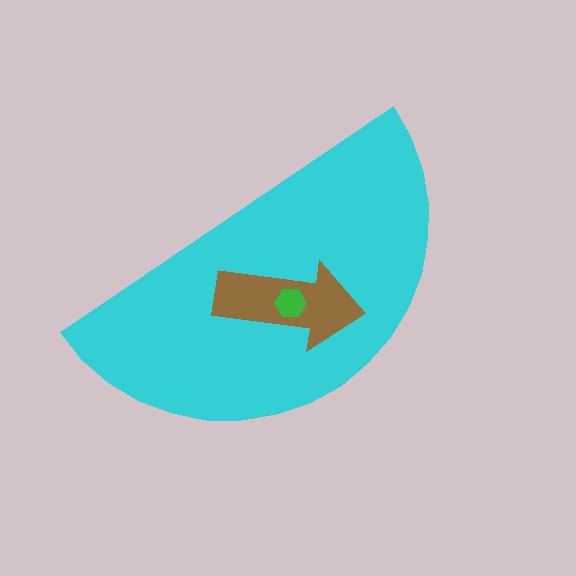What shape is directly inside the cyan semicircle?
The brown arrow.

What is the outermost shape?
The cyan semicircle.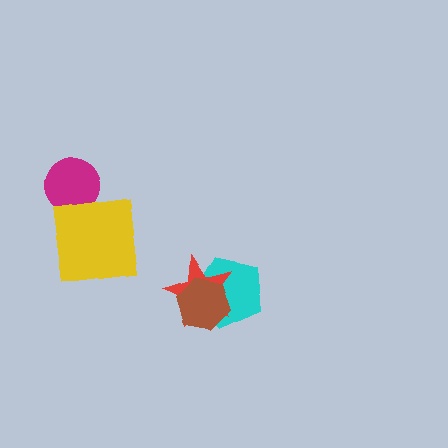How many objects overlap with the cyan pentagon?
2 objects overlap with the cyan pentagon.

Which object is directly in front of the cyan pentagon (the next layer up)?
The red star is directly in front of the cyan pentagon.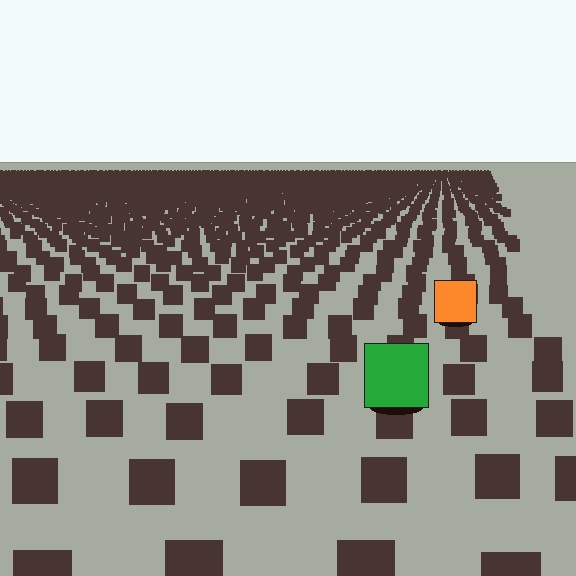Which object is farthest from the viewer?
The orange square is farthest from the viewer. It appears smaller and the ground texture around it is denser.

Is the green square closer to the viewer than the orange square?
Yes. The green square is closer — you can tell from the texture gradient: the ground texture is coarser near it.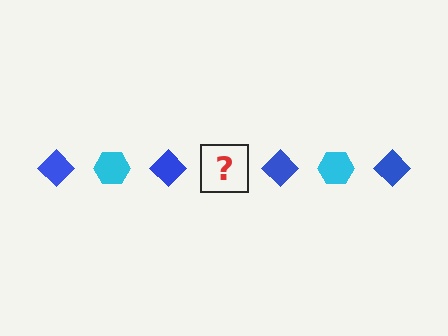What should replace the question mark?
The question mark should be replaced with a cyan hexagon.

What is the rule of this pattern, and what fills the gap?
The rule is that the pattern alternates between blue diamond and cyan hexagon. The gap should be filled with a cyan hexagon.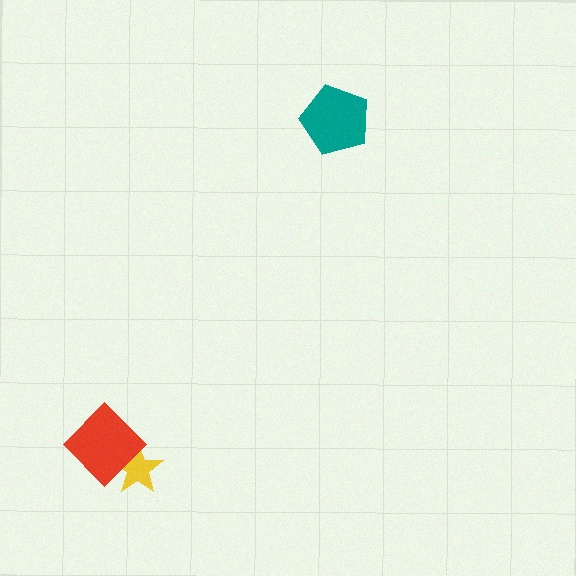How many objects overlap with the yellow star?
1 object overlaps with the yellow star.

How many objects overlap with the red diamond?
1 object overlaps with the red diamond.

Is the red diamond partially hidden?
No, no other shape covers it.